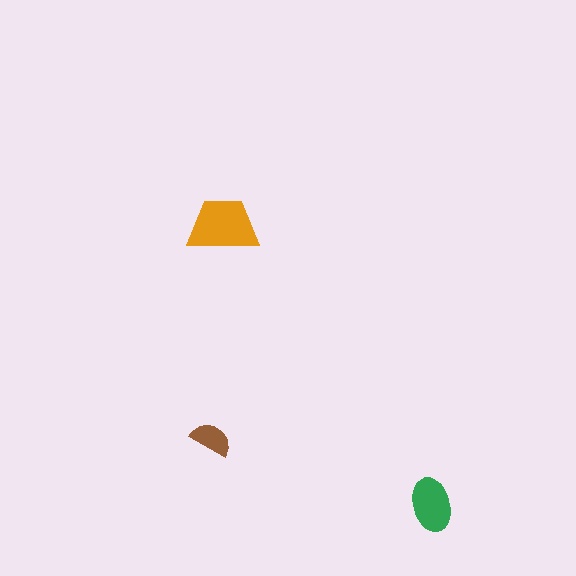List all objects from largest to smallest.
The orange trapezoid, the green ellipse, the brown semicircle.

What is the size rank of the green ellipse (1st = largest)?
2nd.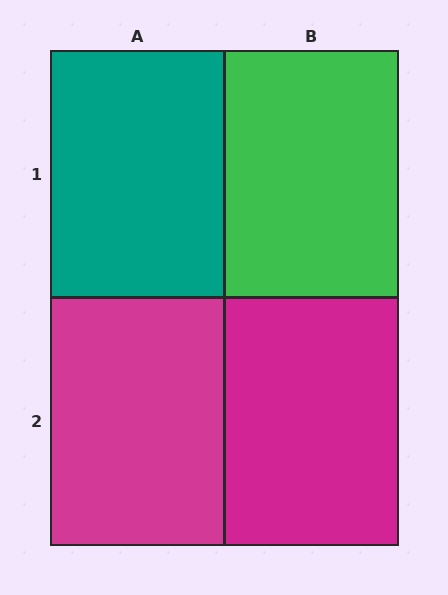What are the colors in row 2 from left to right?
Magenta, magenta.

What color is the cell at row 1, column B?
Green.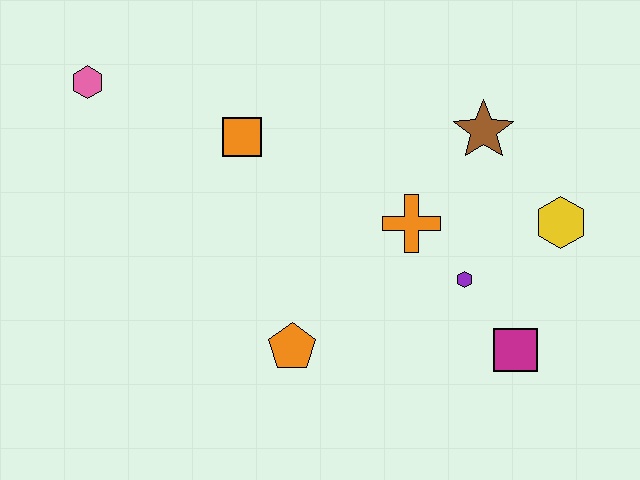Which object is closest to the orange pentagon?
The orange cross is closest to the orange pentagon.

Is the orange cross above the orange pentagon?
Yes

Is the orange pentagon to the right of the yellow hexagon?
No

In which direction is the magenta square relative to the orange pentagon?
The magenta square is to the right of the orange pentagon.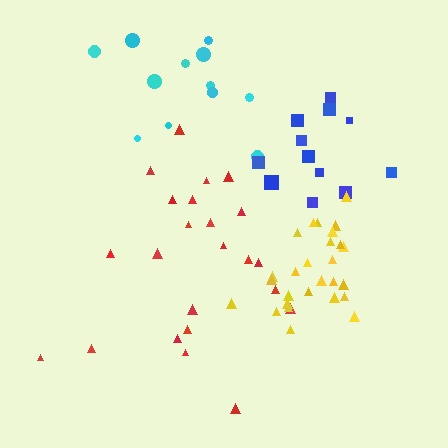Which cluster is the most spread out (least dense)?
Red.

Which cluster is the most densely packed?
Yellow.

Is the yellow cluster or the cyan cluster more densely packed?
Yellow.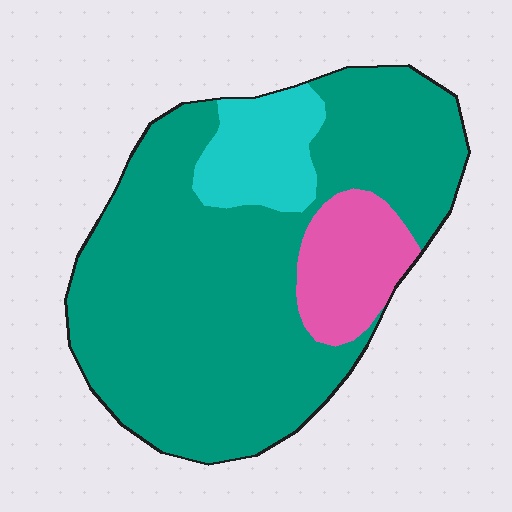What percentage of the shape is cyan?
Cyan covers about 10% of the shape.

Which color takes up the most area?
Teal, at roughly 75%.